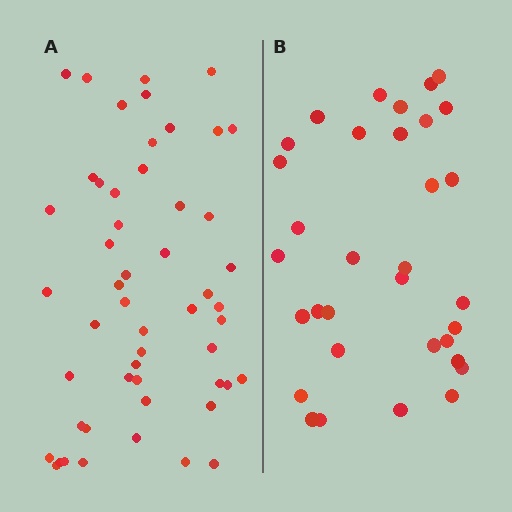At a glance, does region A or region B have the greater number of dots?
Region A (the left region) has more dots.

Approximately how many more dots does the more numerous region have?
Region A has approximately 20 more dots than region B.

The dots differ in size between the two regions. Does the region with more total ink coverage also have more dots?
No. Region B has more total ink coverage because its dots are larger, but region A actually contains more individual dots. Total area can be misleading — the number of items is what matters here.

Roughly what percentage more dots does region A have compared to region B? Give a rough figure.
About 60% more.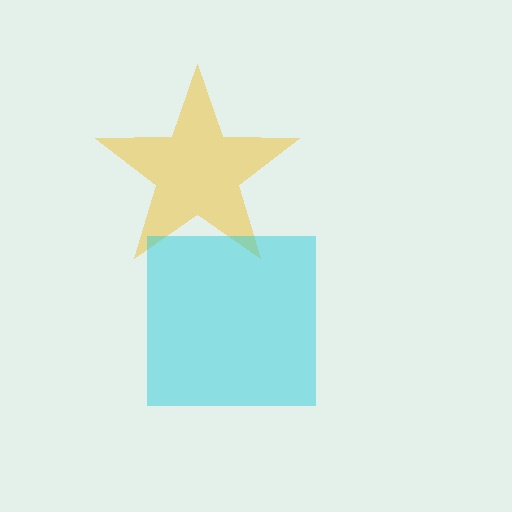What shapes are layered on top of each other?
The layered shapes are: a yellow star, a cyan square.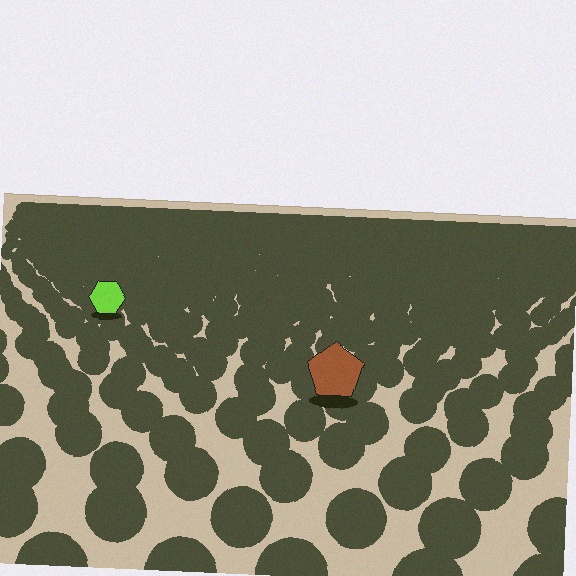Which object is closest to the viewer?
The brown pentagon is closest. The texture marks near it are larger and more spread out.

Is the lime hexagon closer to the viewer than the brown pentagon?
No. The brown pentagon is closer — you can tell from the texture gradient: the ground texture is coarser near it.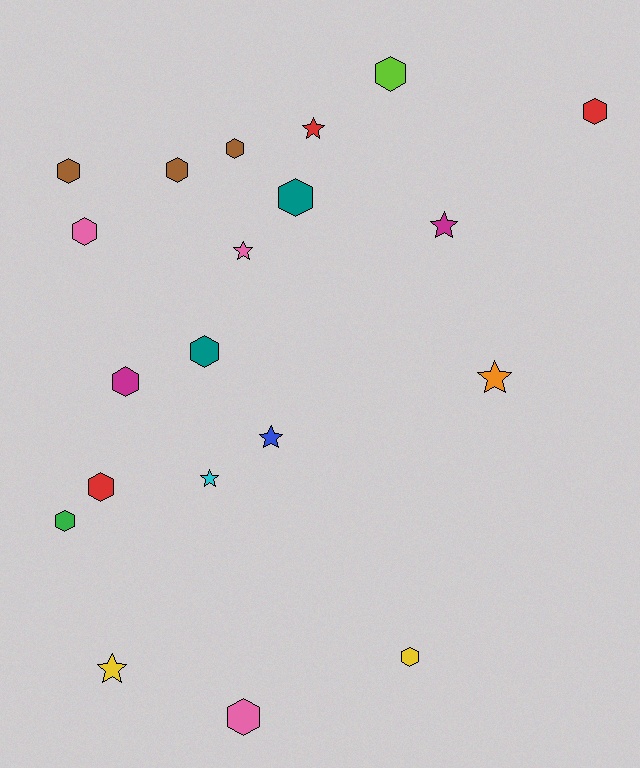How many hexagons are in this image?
There are 13 hexagons.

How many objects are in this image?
There are 20 objects.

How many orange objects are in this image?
There is 1 orange object.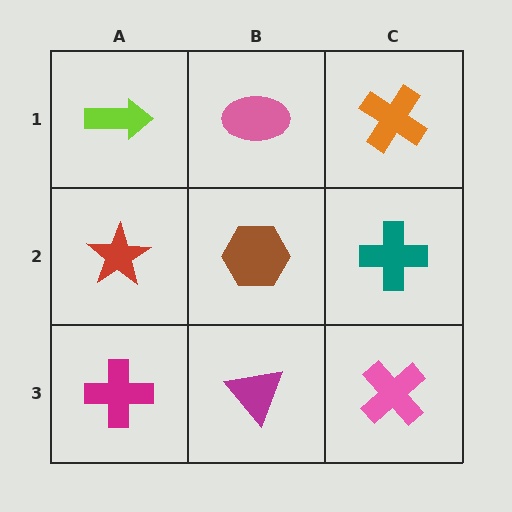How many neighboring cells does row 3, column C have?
2.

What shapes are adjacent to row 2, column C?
An orange cross (row 1, column C), a pink cross (row 3, column C), a brown hexagon (row 2, column B).